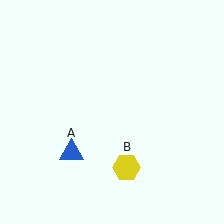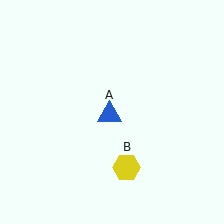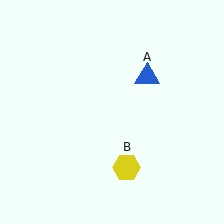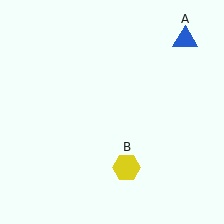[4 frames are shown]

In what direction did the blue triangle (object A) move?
The blue triangle (object A) moved up and to the right.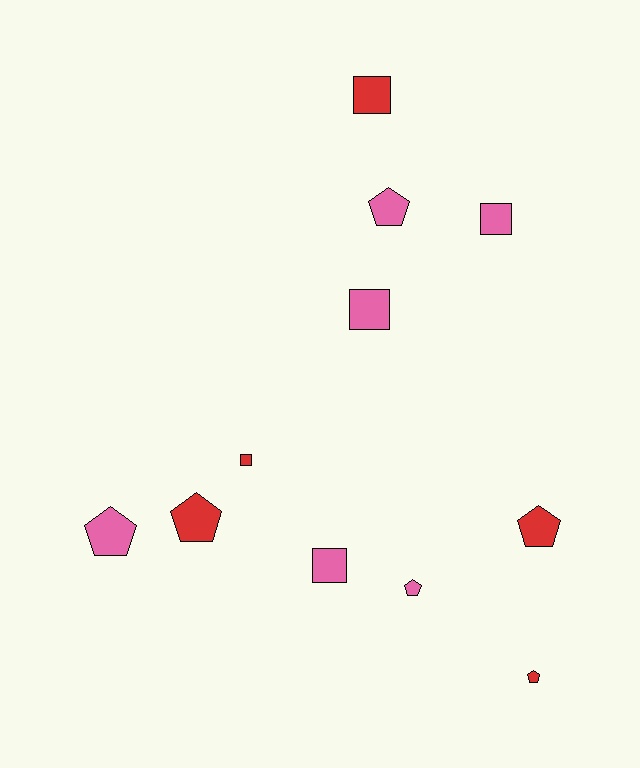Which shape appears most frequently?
Pentagon, with 6 objects.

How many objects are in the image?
There are 11 objects.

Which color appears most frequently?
Pink, with 6 objects.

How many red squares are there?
There are 2 red squares.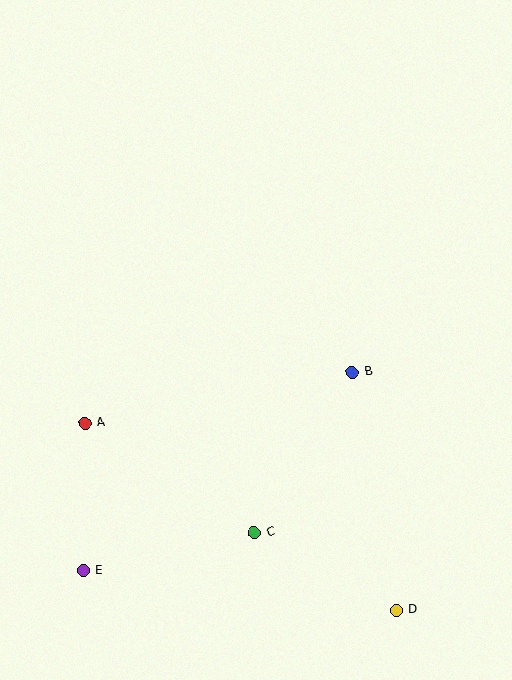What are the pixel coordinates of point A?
Point A is at (85, 423).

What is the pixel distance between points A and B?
The distance between A and B is 272 pixels.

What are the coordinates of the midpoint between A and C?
The midpoint between A and C is at (170, 478).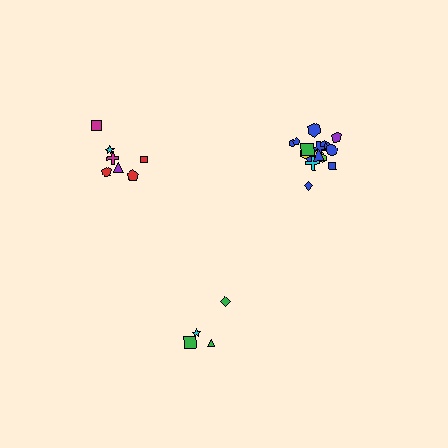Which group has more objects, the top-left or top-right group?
The top-right group.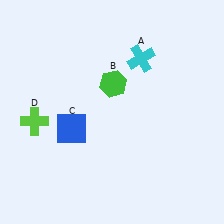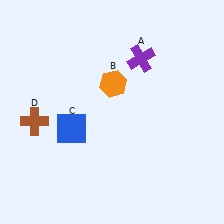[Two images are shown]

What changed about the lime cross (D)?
In Image 1, D is lime. In Image 2, it changed to brown.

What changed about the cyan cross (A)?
In Image 1, A is cyan. In Image 2, it changed to purple.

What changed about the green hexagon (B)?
In Image 1, B is green. In Image 2, it changed to orange.